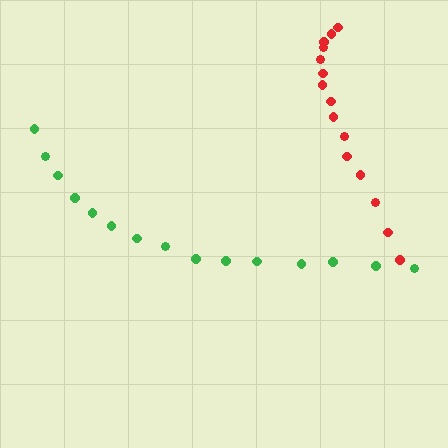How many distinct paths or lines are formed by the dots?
There are 2 distinct paths.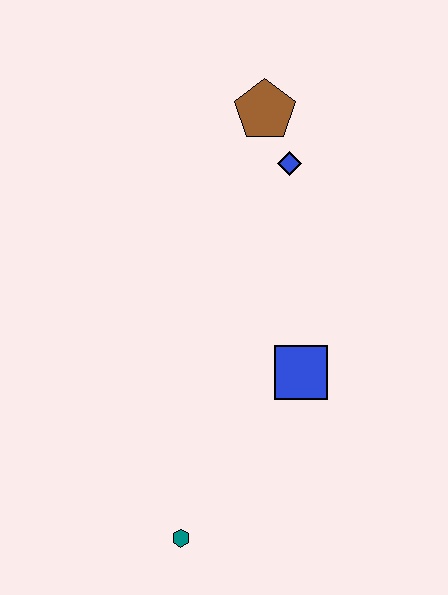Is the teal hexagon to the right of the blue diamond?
No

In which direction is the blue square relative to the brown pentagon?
The blue square is below the brown pentagon.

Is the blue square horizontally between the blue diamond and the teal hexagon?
No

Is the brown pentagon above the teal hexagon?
Yes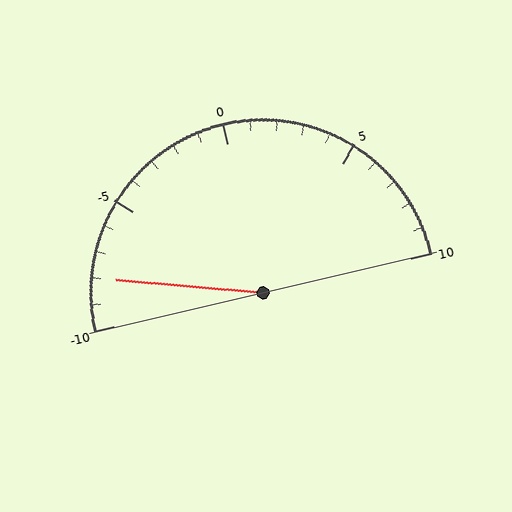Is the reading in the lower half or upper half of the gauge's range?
The reading is in the lower half of the range (-10 to 10).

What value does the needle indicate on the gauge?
The needle indicates approximately -8.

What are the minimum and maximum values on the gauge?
The gauge ranges from -10 to 10.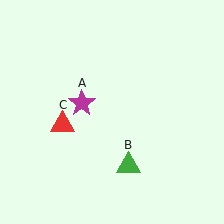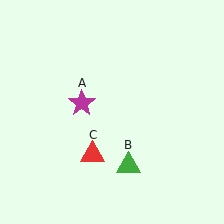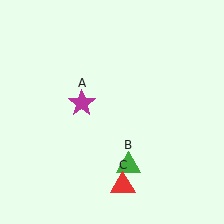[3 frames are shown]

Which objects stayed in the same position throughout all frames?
Magenta star (object A) and green triangle (object B) remained stationary.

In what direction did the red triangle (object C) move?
The red triangle (object C) moved down and to the right.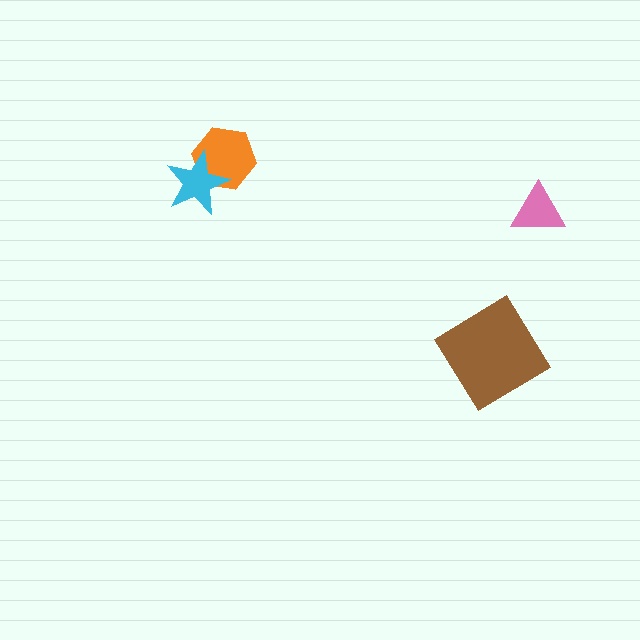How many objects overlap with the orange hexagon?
1 object overlaps with the orange hexagon.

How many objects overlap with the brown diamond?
0 objects overlap with the brown diamond.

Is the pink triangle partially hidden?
No, no other shape covers it.